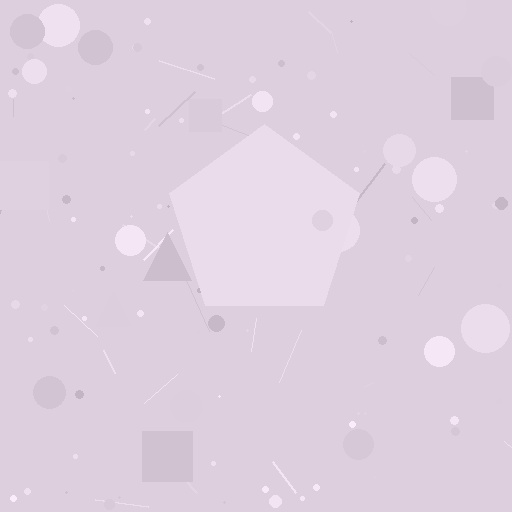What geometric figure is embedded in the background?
A pentagon is embedded in the background.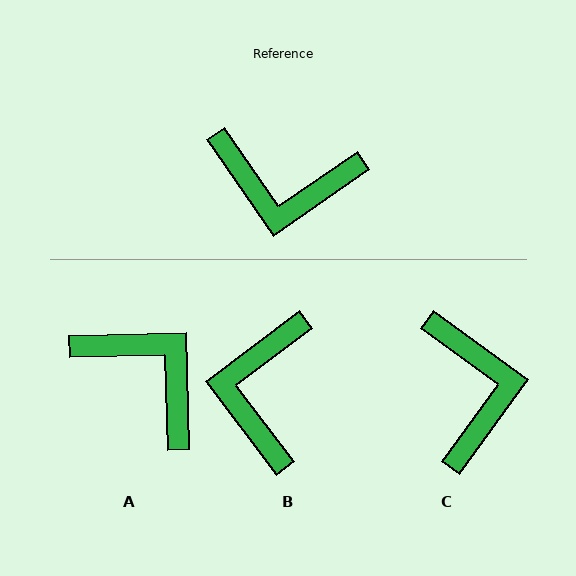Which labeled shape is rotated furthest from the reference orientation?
A, about 147 degrees away.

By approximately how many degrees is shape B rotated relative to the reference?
Approximately 87 degrees clockwise.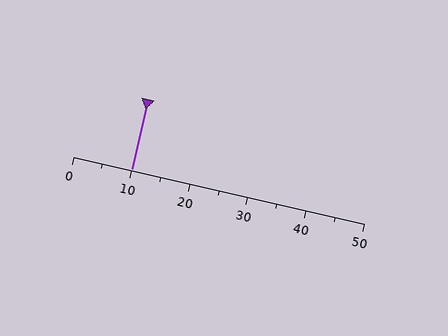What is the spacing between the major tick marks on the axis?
The major ticks are spaced 10 apart.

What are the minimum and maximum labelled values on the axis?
The axis runs from 0 to 50.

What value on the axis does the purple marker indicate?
The marker indicates approximately 10.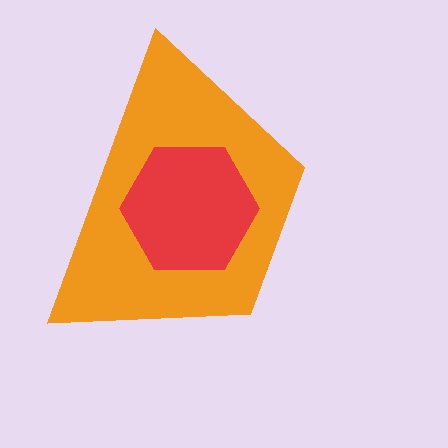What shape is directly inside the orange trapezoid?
The red hexagon.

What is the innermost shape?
The red hexagon.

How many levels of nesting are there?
2.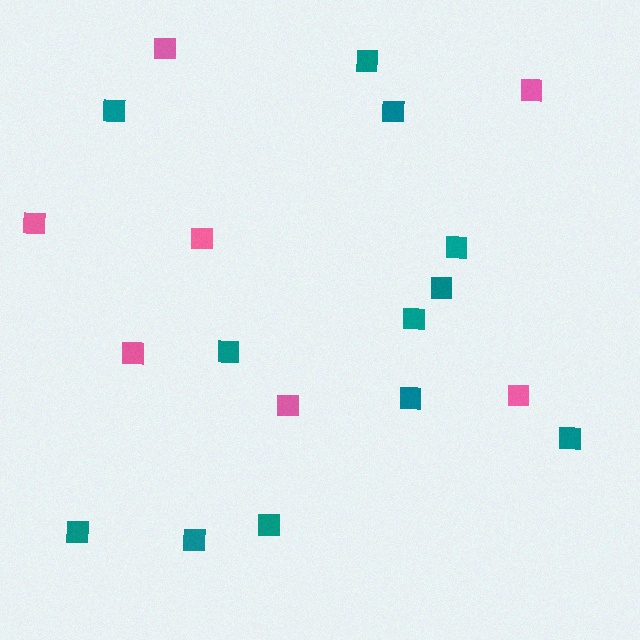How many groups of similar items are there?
There are 2 groups: one group of teal squares (12) and one group of pink squares (7).